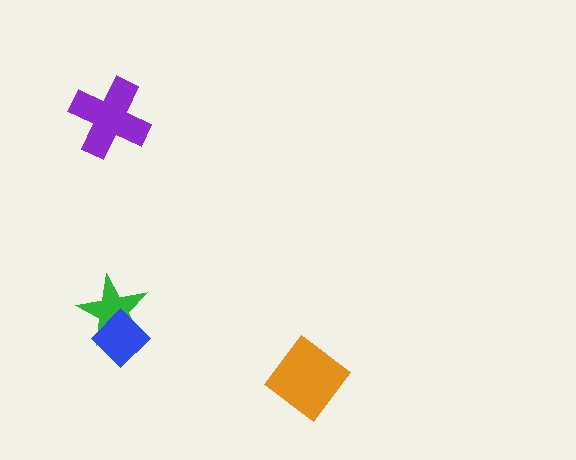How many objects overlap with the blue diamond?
1 object overlaps with the blue diamond.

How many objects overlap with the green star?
1 object overlaps with the green star.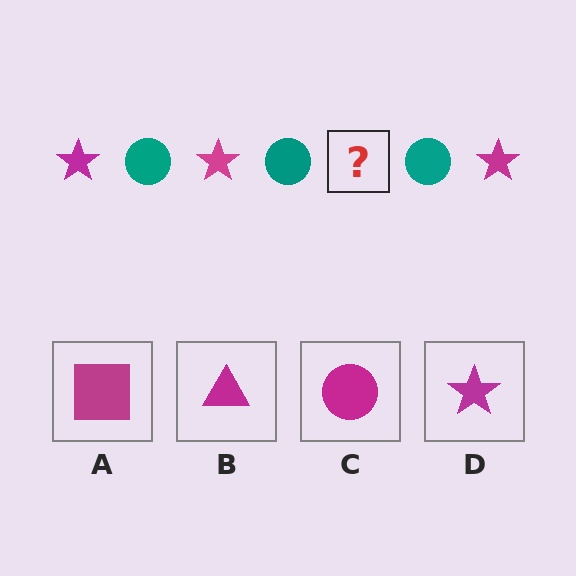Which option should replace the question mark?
Option D.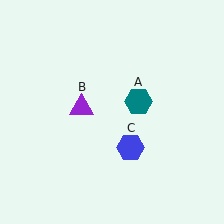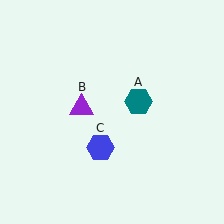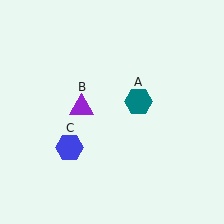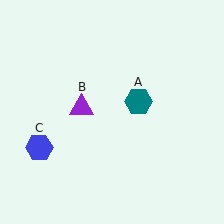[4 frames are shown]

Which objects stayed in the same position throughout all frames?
Teal hexagon (object A) and purple triangle (object B) remained stationary.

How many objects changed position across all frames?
1 object changed position: blue hexagon (object C).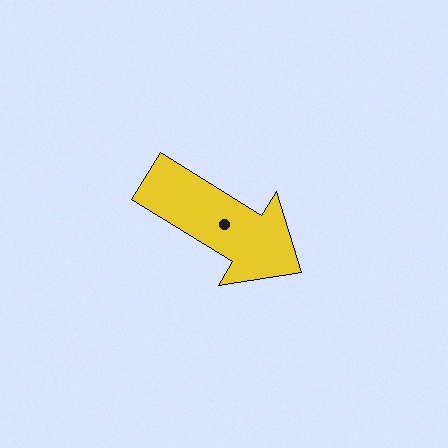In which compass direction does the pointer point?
Southeast.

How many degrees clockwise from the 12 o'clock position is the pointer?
Approximately 122 degrees.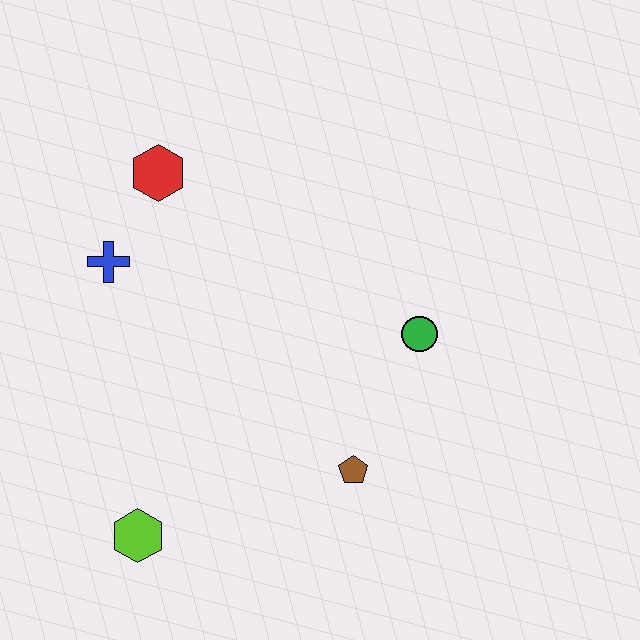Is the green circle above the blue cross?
No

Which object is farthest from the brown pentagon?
The red hexagon is farthest from the brown pentagon.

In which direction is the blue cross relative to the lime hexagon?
The blue cross is above the lime hexagon.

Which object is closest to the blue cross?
The red hexagon is closest to the blue cross.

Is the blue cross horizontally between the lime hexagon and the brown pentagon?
No